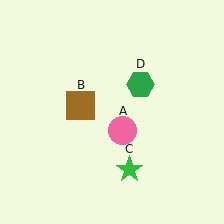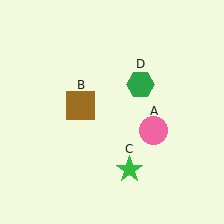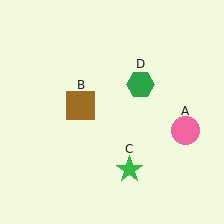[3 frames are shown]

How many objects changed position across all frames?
1 object changed position: pink circle (object A).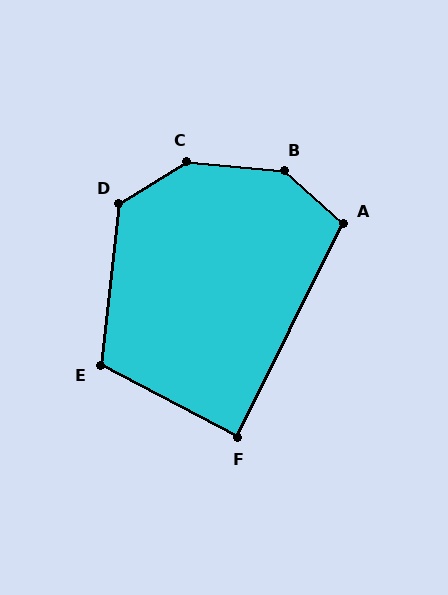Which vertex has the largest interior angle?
C, at approximately 143 degrees.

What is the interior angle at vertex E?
Approximately 111 degrees (obtuse).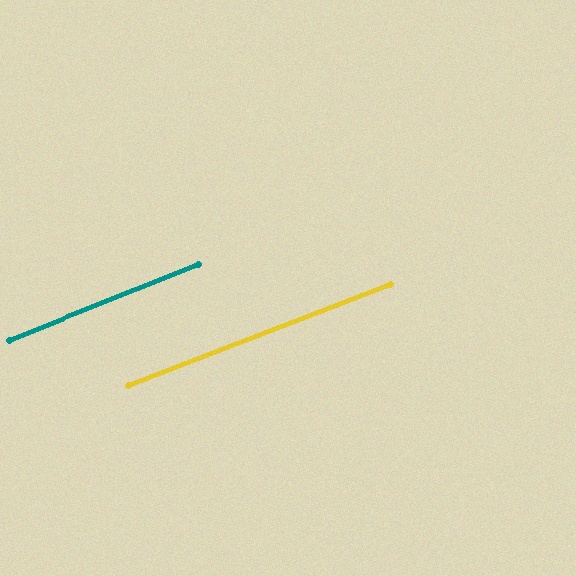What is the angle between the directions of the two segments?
Approximately 1 degree.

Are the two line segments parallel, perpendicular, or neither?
Parallel — their directions differ by only 0.7°.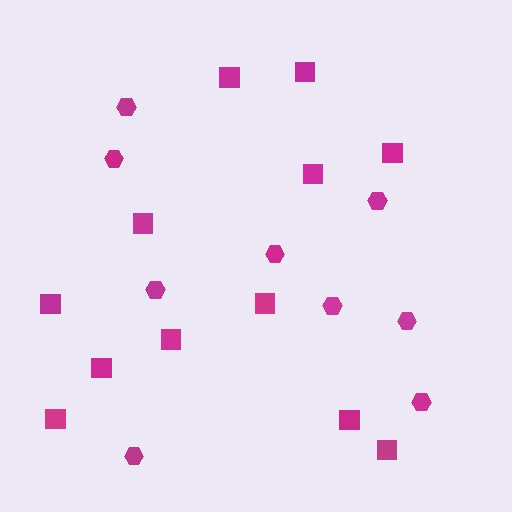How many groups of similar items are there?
There are 2 groups: one group of squares (12) and one group of hexagons (9).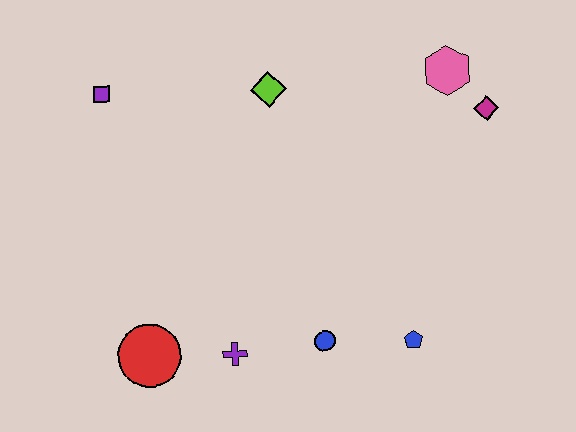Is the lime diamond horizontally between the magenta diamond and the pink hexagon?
No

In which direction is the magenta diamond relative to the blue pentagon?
The magenta diamond is above the blue pentagon.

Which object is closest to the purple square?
The lime diamond is closest to the purple square.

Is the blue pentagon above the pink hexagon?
No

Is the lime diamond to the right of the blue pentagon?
No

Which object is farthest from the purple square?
The blue pentagon is farthest from the purple square.